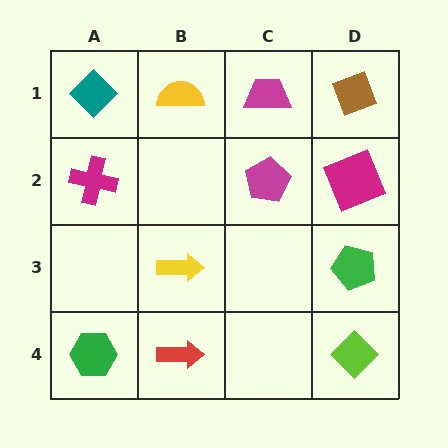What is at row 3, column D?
A green pentagon.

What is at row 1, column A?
A teal diamond.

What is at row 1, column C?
A magenta trapezoid.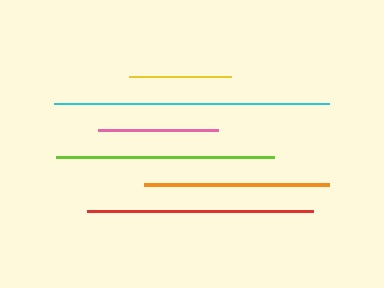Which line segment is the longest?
The cyan line is the longest at approximately 275 pixels.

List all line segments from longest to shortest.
From longest to shortest: cyan, red, lime, orange, pink, yellow.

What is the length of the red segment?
The red segment is approximately 226 pixels long.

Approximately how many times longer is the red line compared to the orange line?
The red line is approximately 1.2 times the length of the orange line.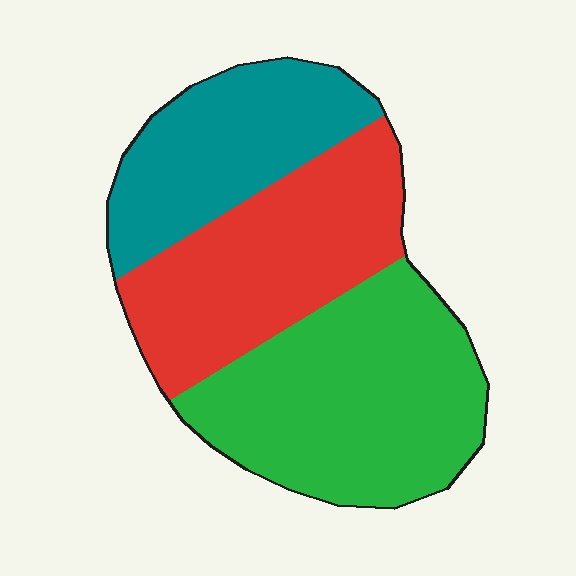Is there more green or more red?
Green.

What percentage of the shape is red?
Red takes up between a quarter and a half of the shape.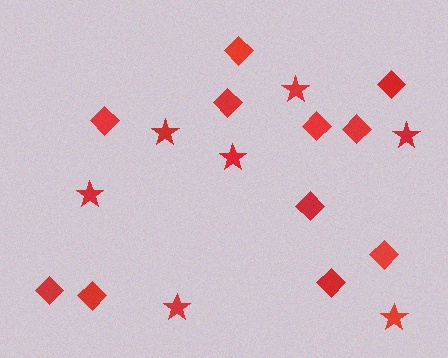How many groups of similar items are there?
There are 2 groups: one group of stars (7) and one group of diamonds (11).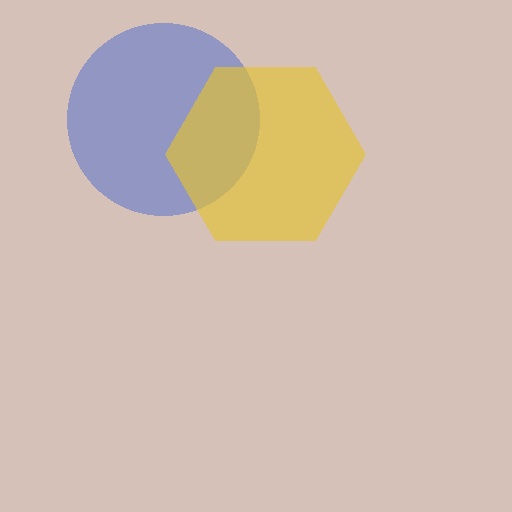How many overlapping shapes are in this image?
There are 2 overlapping shapes in the image.